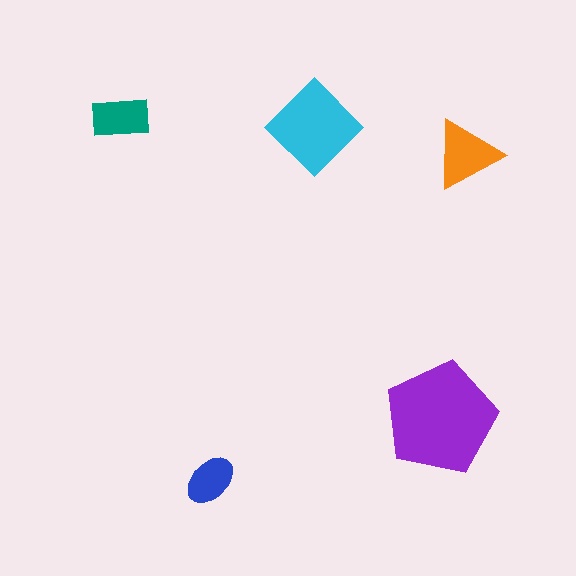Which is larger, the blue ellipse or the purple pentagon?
The purple pentagon.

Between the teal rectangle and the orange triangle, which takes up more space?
The orange triangle.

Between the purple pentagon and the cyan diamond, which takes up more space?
The purple pentagon.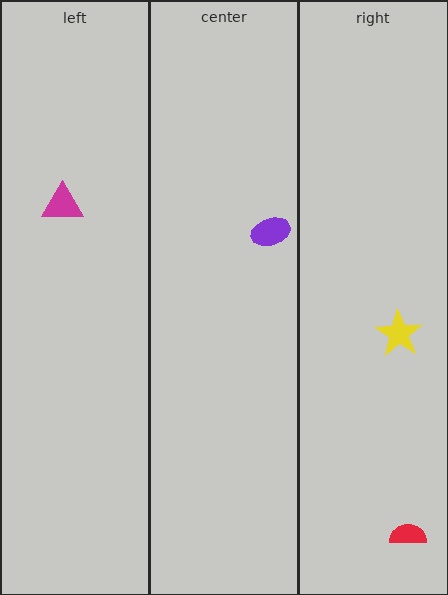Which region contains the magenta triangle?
The left region.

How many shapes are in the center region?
1.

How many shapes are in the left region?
1.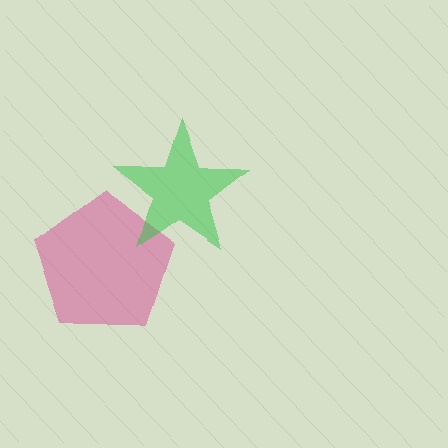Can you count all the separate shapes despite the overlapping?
Yes, there are 2 separate shapes.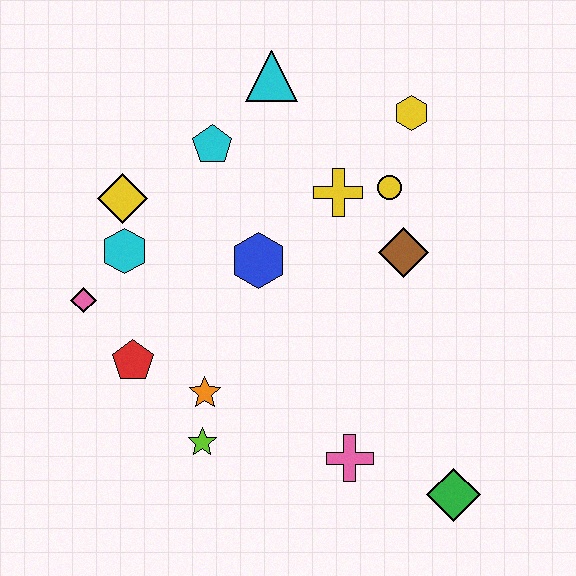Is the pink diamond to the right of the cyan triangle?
No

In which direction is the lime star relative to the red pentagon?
The lime star is below the red pentagon.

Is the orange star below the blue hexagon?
Yes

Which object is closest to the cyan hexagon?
The yellow diamond is closest to the cyan hexagon.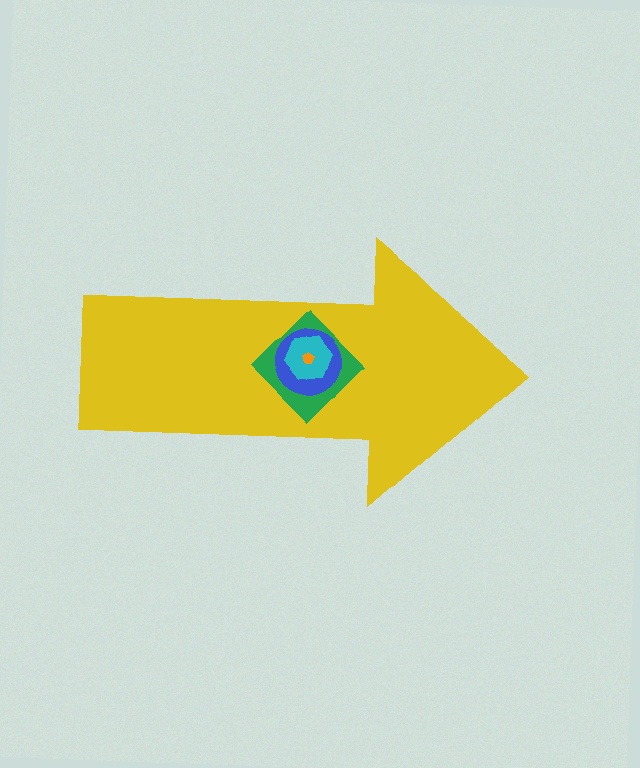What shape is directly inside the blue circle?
The cyan hexagon.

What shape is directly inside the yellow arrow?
The green diamond.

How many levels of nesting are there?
5.